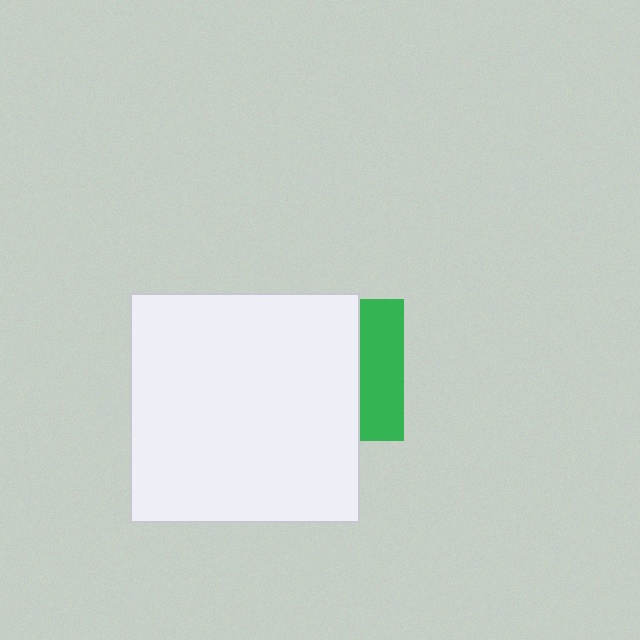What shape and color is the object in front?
The object in front is a white square.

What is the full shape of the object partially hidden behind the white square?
The partially hidden object is a green square.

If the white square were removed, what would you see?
You would see the complete green square.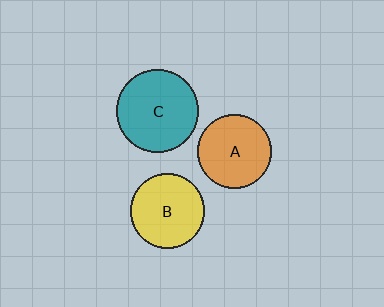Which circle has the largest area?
Circle C (teal).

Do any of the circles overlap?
No, none of the circles overlap.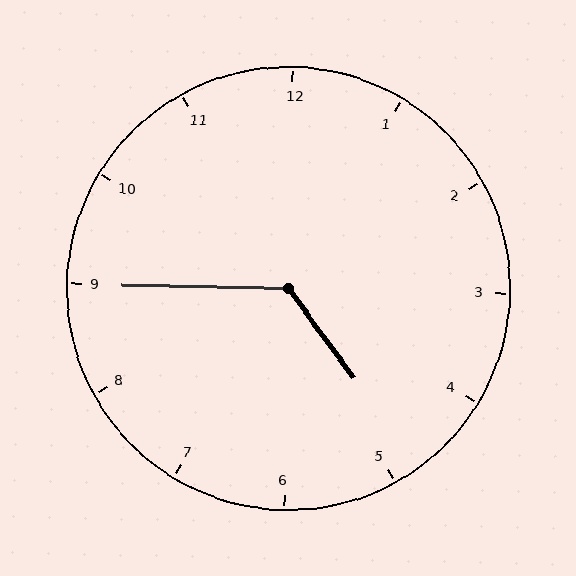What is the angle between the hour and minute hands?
Approximately 128 degrees.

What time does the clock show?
4:45.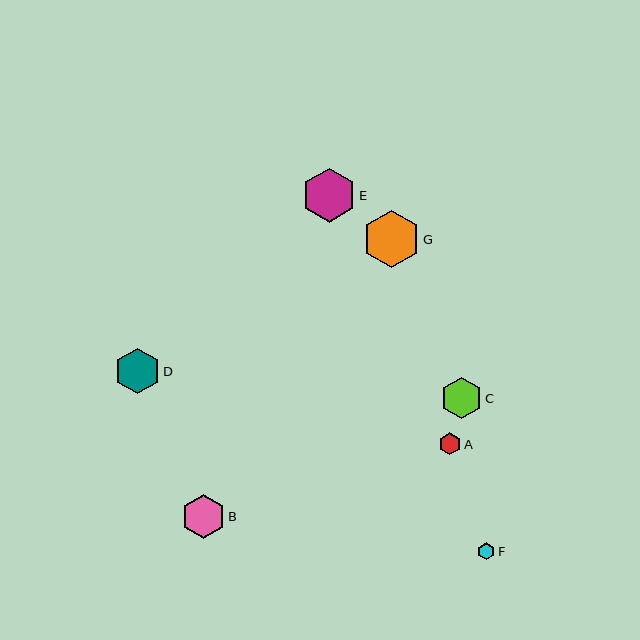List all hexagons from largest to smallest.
From largest to smallest: G, E, D, B, C, A, F.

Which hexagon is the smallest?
Hexagon F is the smallest with a size of approximately 17 pixels.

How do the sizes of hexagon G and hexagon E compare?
Hexagon G and hexagon E are approximately the same size.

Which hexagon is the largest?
Hexagon G is the largest with a size of approximately 57 pixels.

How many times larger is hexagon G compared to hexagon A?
Hexagon G is approximately 2.6 times the size of hexagon A.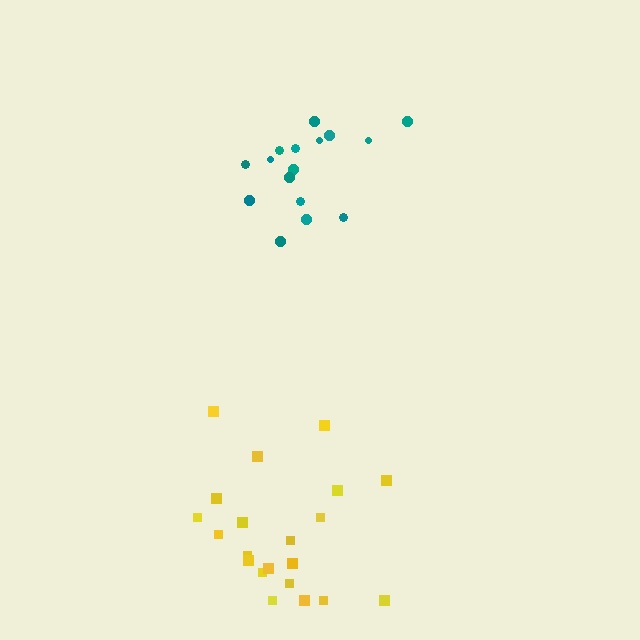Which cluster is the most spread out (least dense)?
Yellow.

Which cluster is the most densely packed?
Teal.